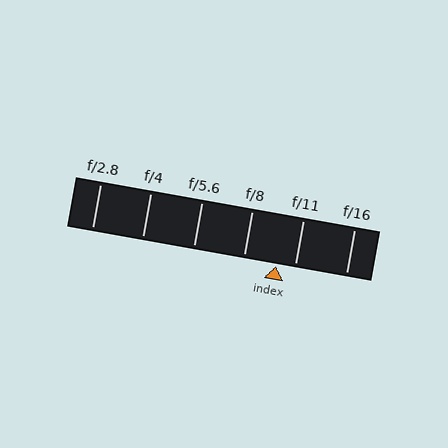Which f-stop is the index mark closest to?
The index mark is closest to f/11.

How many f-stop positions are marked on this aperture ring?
There are 6 f-stop positions marked.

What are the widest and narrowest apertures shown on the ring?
The widest aperture shown is f/2.8 and the narrowest is f/16.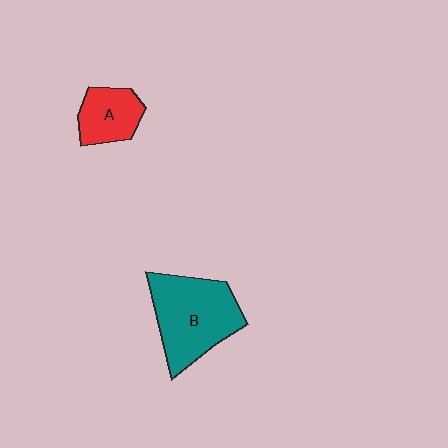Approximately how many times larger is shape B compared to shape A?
Approximately 2.0 times.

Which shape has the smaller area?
Shape A (red).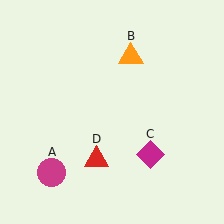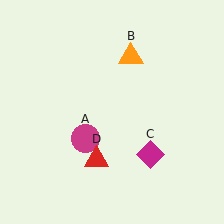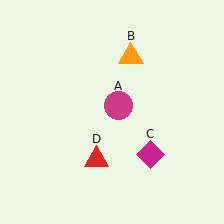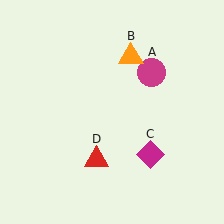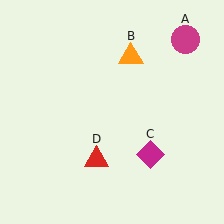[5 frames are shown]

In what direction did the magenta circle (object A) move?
The magenta circle (object A) moved up and to the right.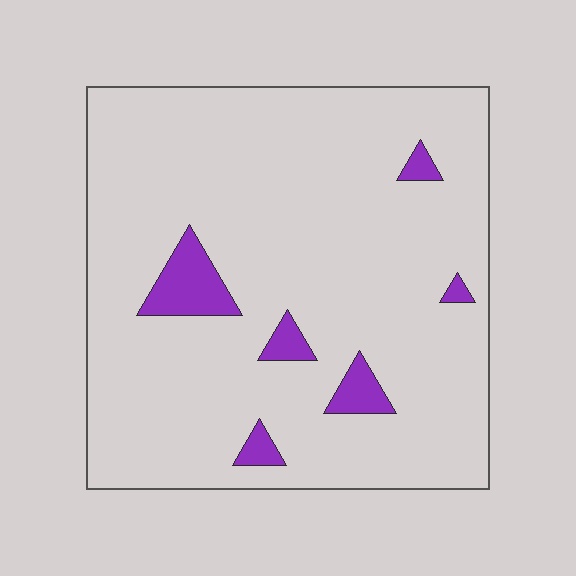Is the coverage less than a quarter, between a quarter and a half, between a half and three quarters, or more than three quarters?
Less than a quarter.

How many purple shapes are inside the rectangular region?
6.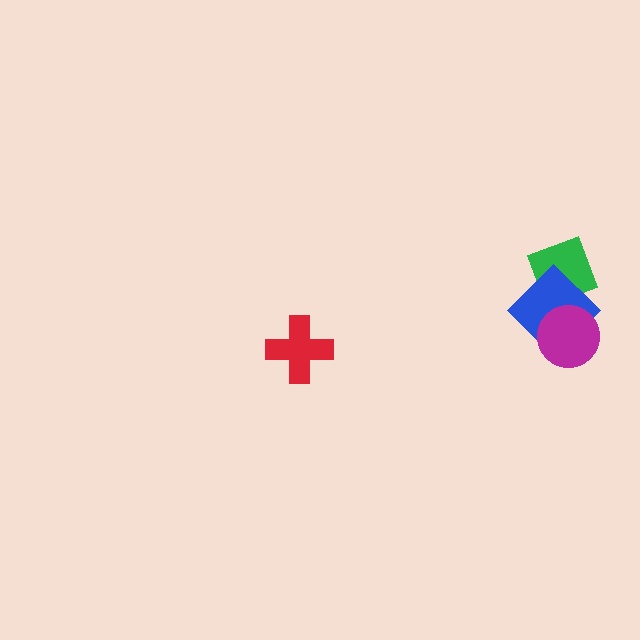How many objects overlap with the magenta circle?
1 object overlaps with the magenta circle.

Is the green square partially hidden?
Yes, it is partially covered by another shape.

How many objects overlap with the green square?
1 object overlaps with the green square.